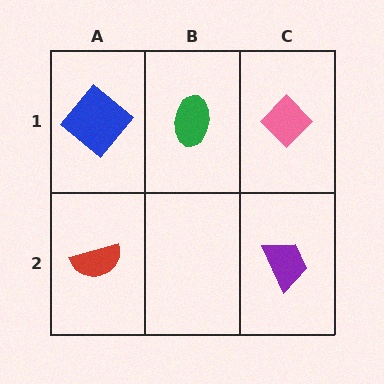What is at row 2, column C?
A purple trapezoid.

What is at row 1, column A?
A blue diamond.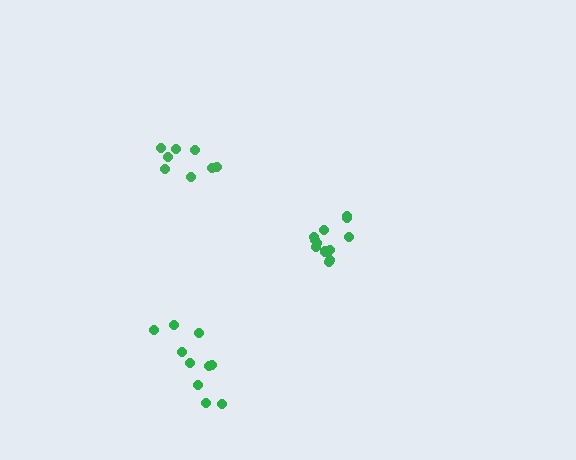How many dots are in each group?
Group 1: 8 dots, Group 2: 10 dots, Group 3: 13 dots (31 total).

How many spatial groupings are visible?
There are 3 spatial groupings.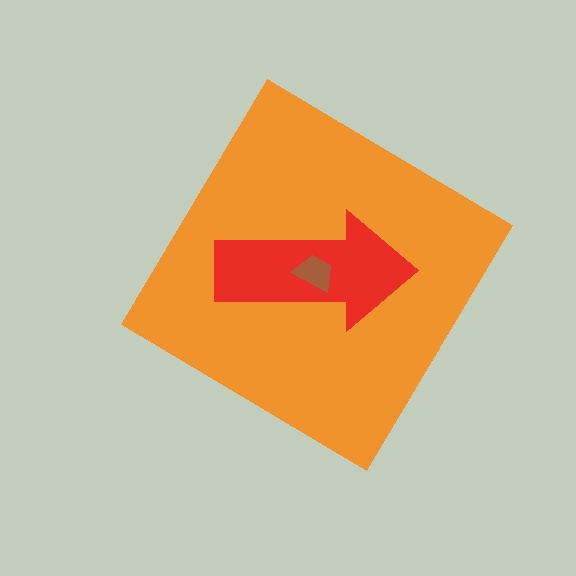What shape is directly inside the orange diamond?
The red arrow.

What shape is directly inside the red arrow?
The brown trapezoid.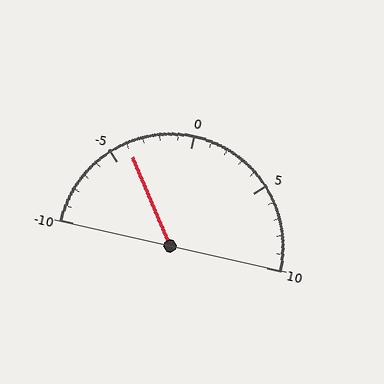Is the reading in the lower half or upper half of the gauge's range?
The reading is in the lower half of the range (-10 to 10).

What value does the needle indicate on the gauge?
The needle indicates approximately -4.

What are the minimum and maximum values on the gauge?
The gauge ranges from -10 to 10.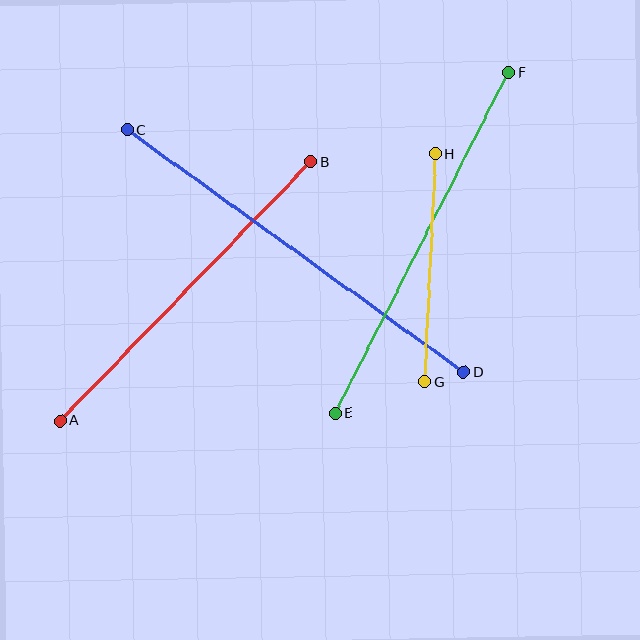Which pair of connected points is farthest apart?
Points C and D are farthest apart.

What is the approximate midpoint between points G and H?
The midpoint is at approximately (430, 268) pixels.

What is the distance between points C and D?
The distance is approximately 415 pixels.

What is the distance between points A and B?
The distance is approximately 361 pixels.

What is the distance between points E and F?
The distance is approximately 383 pixels.